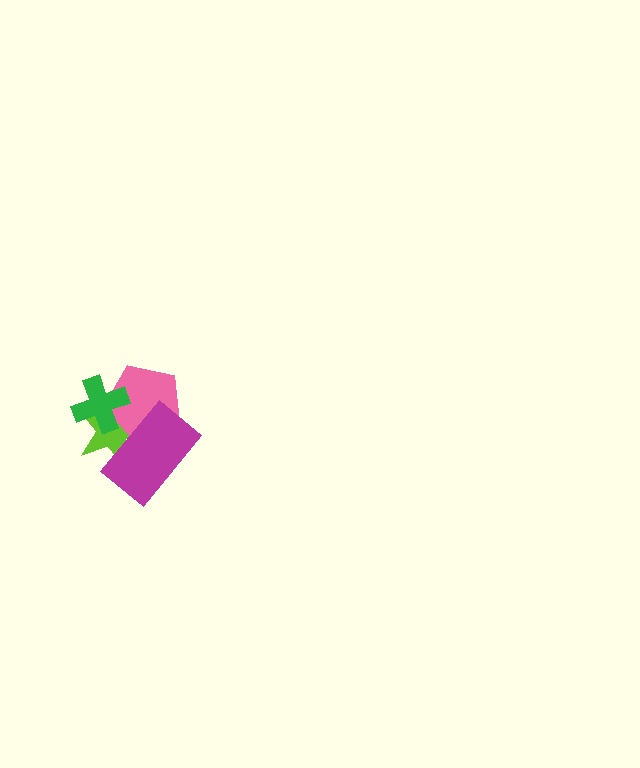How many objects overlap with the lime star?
3 objects overlap with the lime star.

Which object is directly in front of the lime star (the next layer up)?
The pink pentagon is directly in front of the lime star.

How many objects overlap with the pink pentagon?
3 objects overlap with the pink pentagon.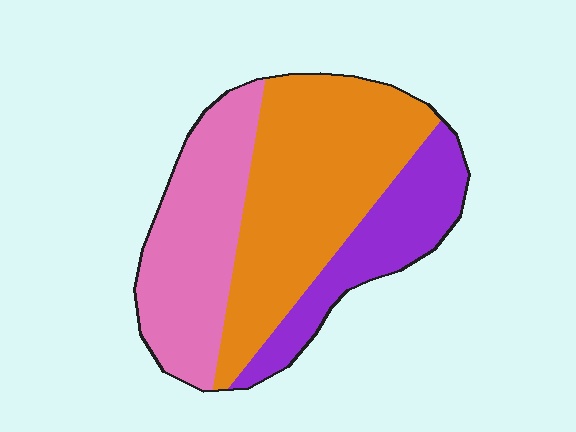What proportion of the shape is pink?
Pink covers about 30% of the shape.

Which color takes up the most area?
Orange, at roughly 45%.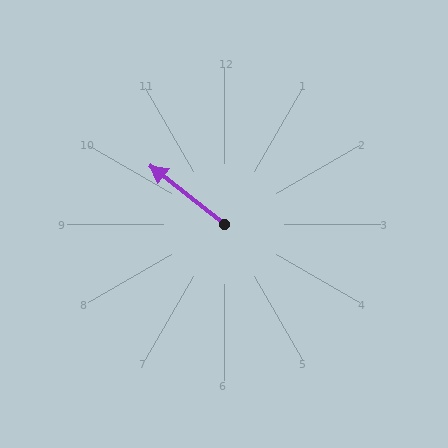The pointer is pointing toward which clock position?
Roughly 10 o'clock.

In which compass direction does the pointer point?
Northwest.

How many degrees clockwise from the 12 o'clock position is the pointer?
Approximately 308 degrees.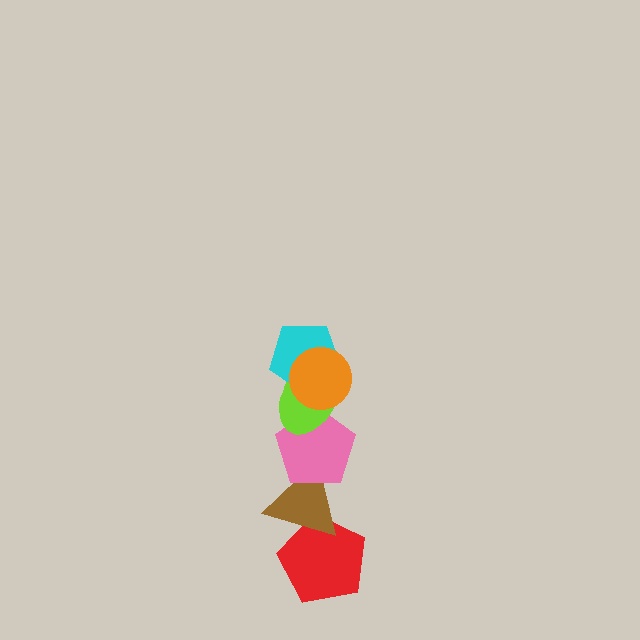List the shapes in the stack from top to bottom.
From top to bottom: the orange circle, the cyan pentagon, the lime ellipse, the pink pentagon, the brown triangle, the red pentagon.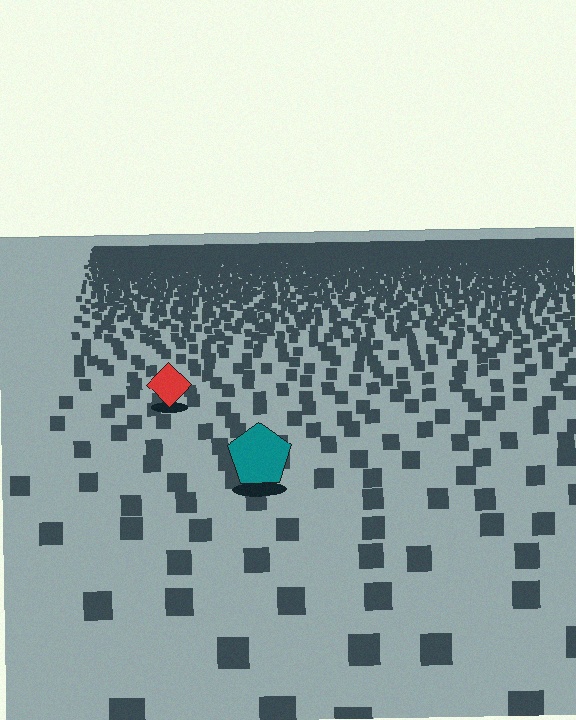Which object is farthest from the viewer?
The red diamond is farthest from the viewer. It appears smaller and the ground texture around it is denser.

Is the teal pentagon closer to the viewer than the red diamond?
Yes. The teal pentagon is closer — you can tell from the texture gradient: the ground texture is coarser near it.